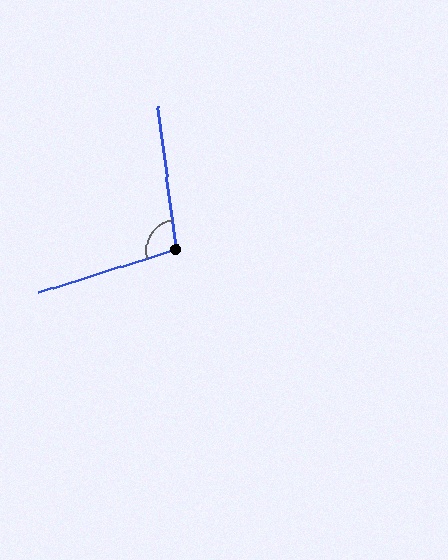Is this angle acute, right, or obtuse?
It is obtuse.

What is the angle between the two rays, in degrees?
Approximately 100 degrees.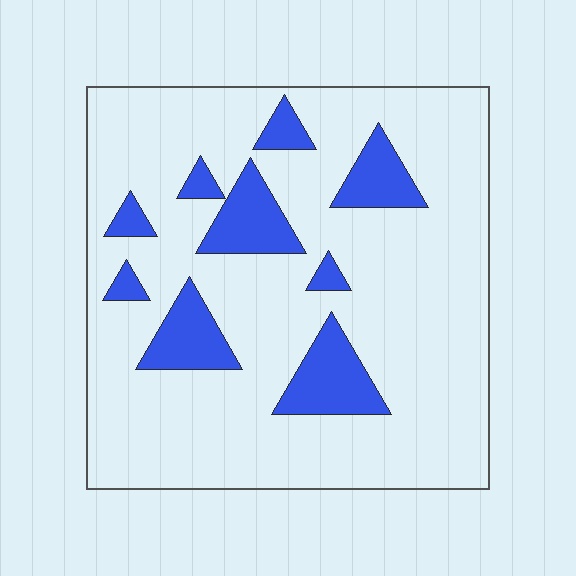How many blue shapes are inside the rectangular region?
9.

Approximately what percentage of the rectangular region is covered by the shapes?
Approximately 15%.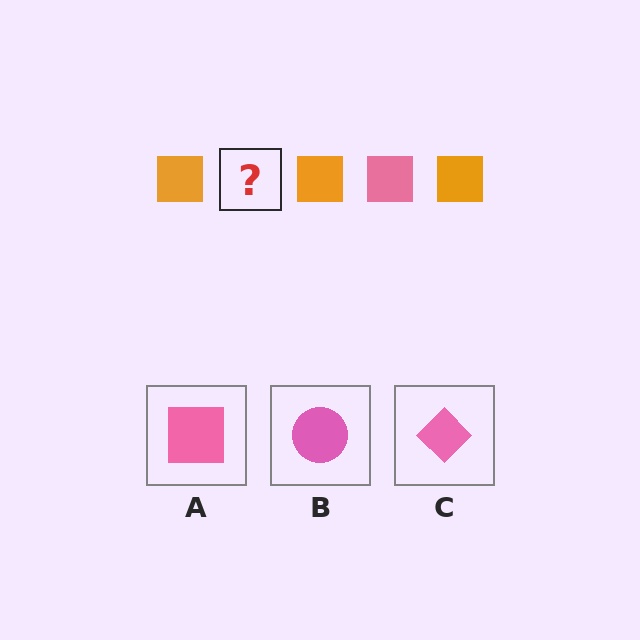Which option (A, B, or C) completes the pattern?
A.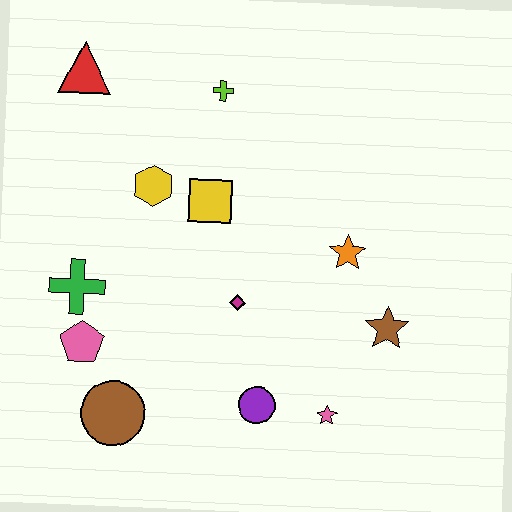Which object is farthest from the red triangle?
The pink star is farthest from the red triangle.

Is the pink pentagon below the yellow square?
Yes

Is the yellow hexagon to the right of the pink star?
No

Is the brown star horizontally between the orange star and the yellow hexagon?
No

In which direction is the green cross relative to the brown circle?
The green cross is above the brown circle.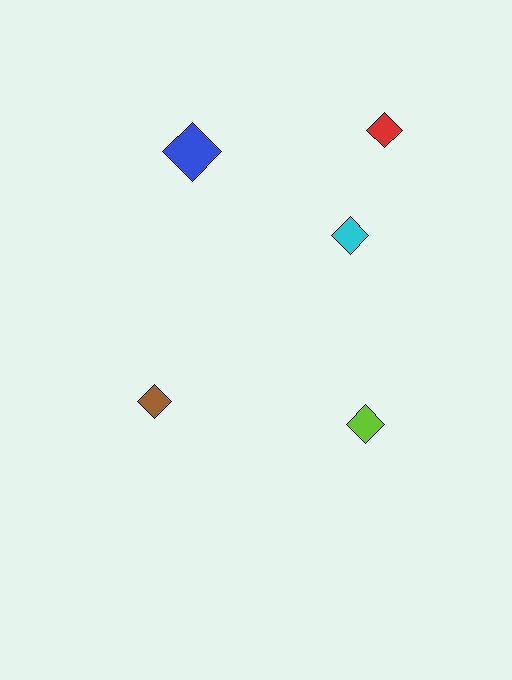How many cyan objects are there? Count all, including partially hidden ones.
There is 1 cyan object.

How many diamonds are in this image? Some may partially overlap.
There are 5 diamonds.